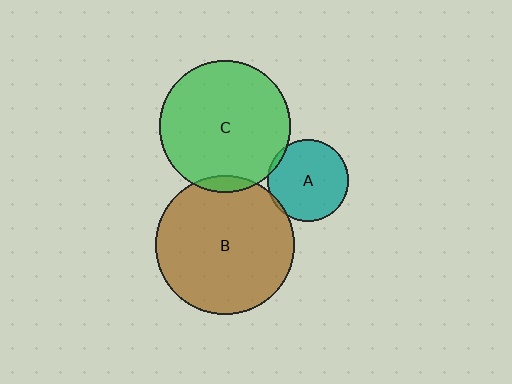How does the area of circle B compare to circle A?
Approximately 2.9 times.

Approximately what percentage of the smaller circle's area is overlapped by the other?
Approximately 5%.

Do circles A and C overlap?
Yes.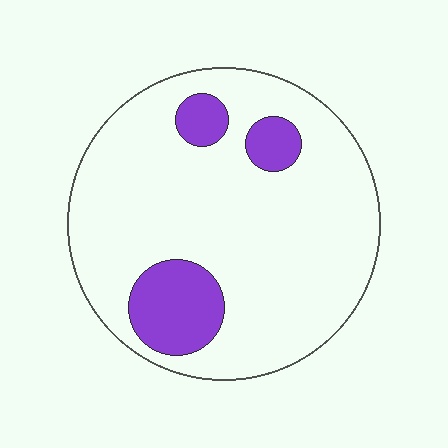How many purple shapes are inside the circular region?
3.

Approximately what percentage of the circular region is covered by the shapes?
Approximately 15%.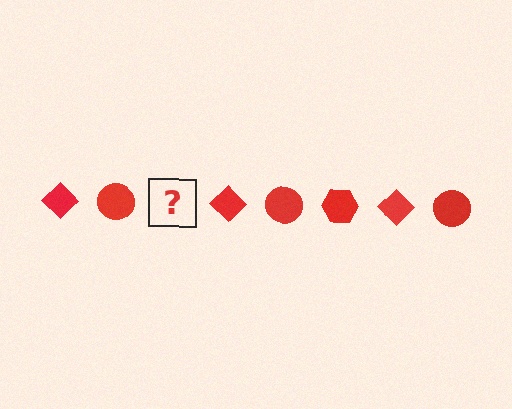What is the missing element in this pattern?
The missing element is a red hexagon.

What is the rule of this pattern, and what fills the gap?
The rule is that the pattern cycles through diamond, circle, hexagon shapes in red. The gap should be filled with a red hexagon.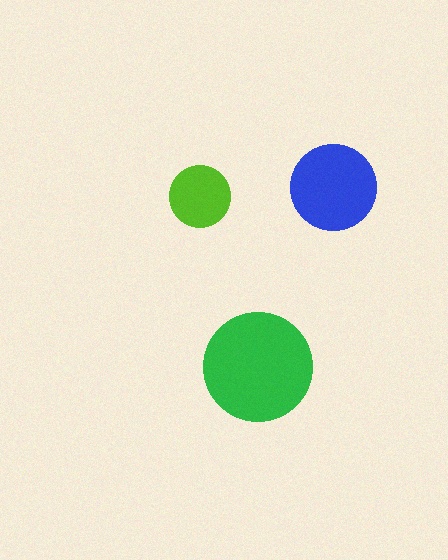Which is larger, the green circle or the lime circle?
The green one.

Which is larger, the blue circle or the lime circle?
The blue one.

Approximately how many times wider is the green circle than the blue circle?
About 1.5 times wider.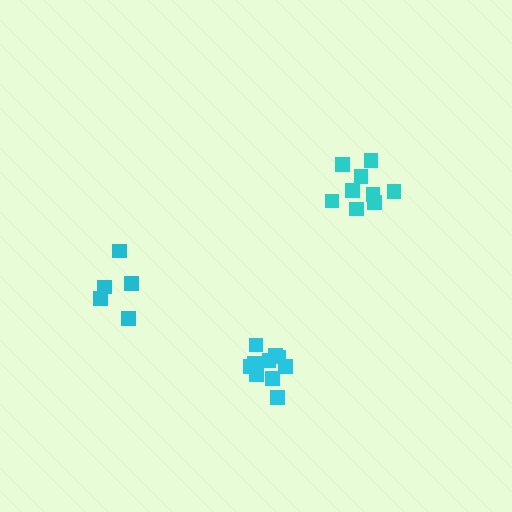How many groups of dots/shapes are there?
There are 3 groups.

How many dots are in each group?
Group 1: 9 dots, Group 2: 5 dots, Group 3: 10 dots (24 total).